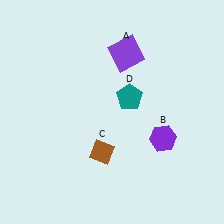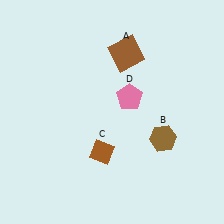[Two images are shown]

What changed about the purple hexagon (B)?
In Image 1, B is purple. In Image 2, it changed to brown.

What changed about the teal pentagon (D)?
In Image 1, D is teal. In Image 2, it changed to pink.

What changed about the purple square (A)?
In Image 1, A is purple. In Image 2, it changed to brown.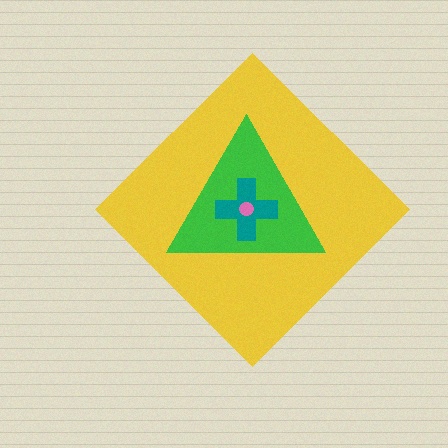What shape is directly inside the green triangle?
The teal cross.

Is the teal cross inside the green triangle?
Yes.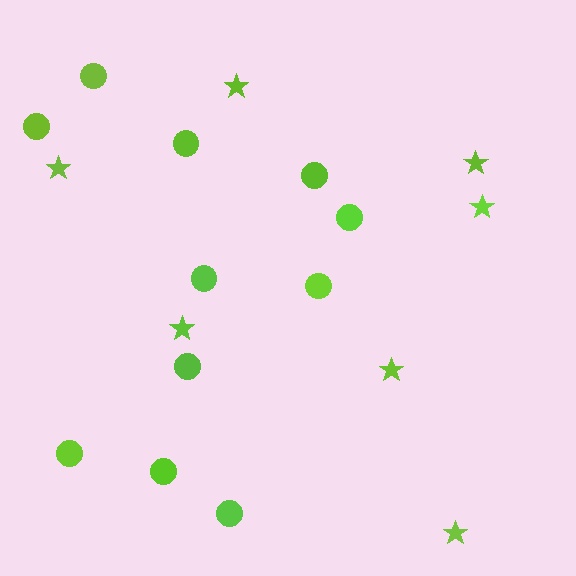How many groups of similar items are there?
There are 2 groups: one group of stars (7) and one group of circles (11).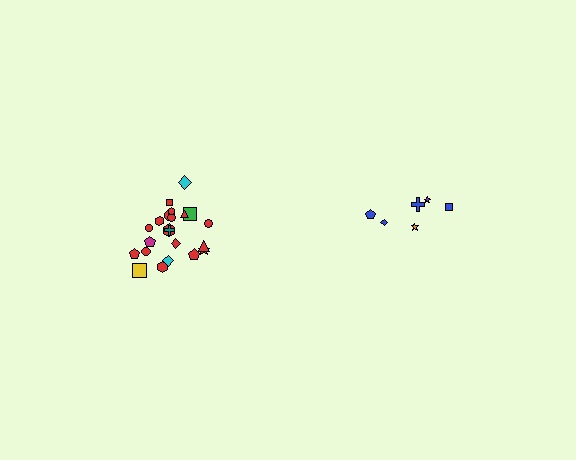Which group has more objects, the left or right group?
The left group.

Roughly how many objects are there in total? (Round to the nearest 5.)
Roughly 30 objects in total.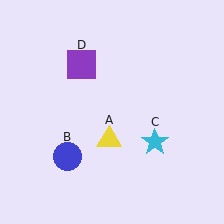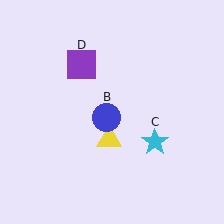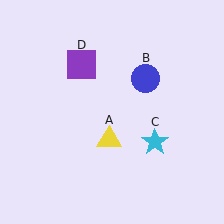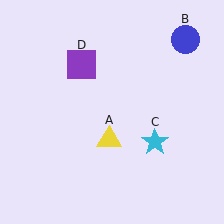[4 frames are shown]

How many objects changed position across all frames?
1 object changed position: blue circle (object B).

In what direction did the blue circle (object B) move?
The blue circle (object B) moved up and to the right.